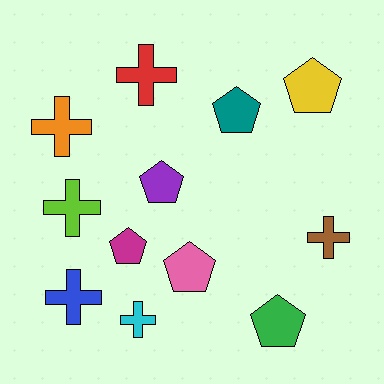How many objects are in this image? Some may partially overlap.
There are 12 objects.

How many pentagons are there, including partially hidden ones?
There are 6 pentagons.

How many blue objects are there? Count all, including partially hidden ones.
There is 1 blue object.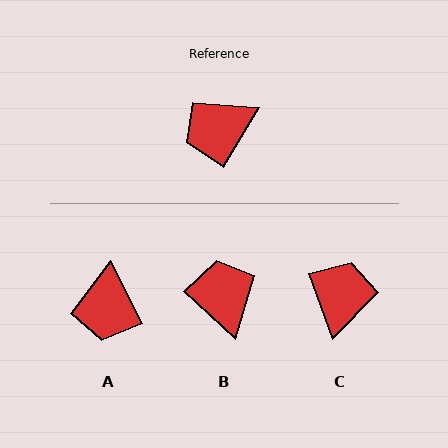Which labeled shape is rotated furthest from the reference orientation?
C, about 130 degrees away.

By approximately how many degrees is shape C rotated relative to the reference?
Approximately 130 degrees clockwise.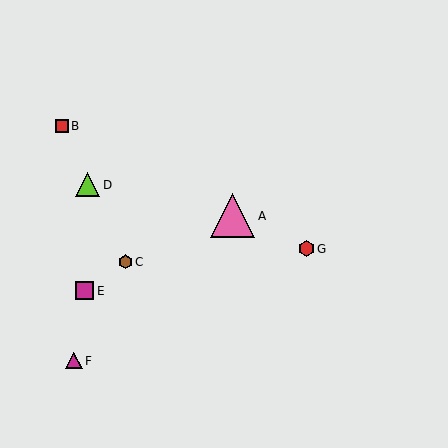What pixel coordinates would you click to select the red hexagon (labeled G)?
Click at (306, 249) to select the red hexagon G.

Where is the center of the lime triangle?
The center of the lime triangle is at (88, 185).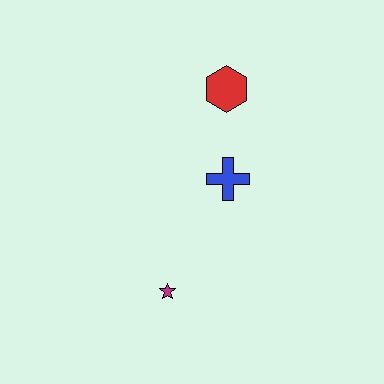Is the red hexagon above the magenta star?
Yes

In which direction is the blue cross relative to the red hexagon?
The blue cross is below the red hexagon.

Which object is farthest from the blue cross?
The magenta star is farthest from the blue cross.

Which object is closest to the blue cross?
The red hexagon is closest to the blue cross.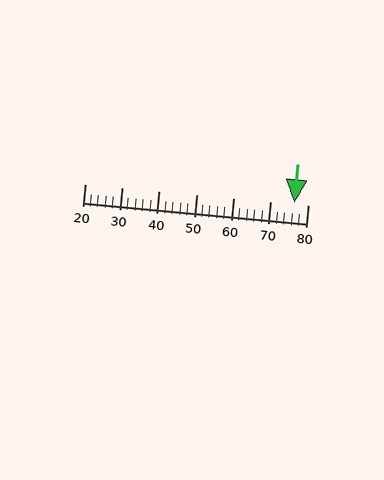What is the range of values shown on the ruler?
The ruler shows values from 20 to 80.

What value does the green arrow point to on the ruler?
The green arrow points to approximately 76.